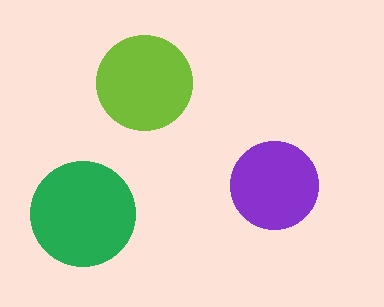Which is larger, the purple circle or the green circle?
The green one.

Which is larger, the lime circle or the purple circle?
The lime one.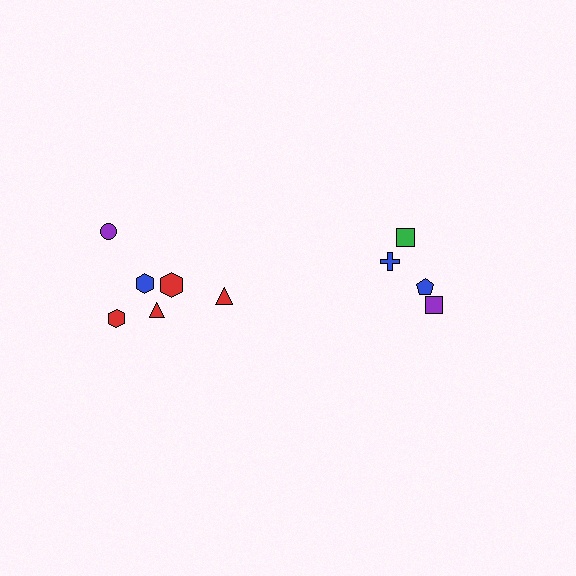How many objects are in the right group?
There are 4 objects.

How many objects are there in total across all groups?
There are 10 objects.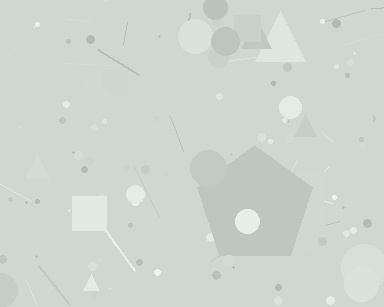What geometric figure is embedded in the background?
A pentagon is embedded in the background.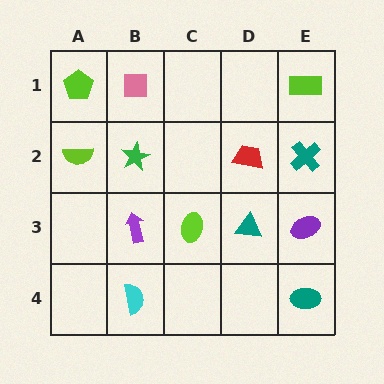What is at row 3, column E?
A purple ellipse.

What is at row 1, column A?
A lime pentagon.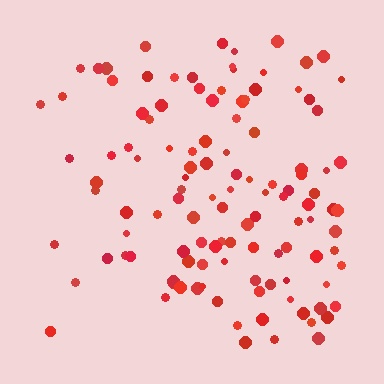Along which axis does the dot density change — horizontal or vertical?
Horizontal.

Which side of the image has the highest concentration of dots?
The right.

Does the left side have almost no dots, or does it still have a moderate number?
Still a moderate number, just noticeably fewer than the right.